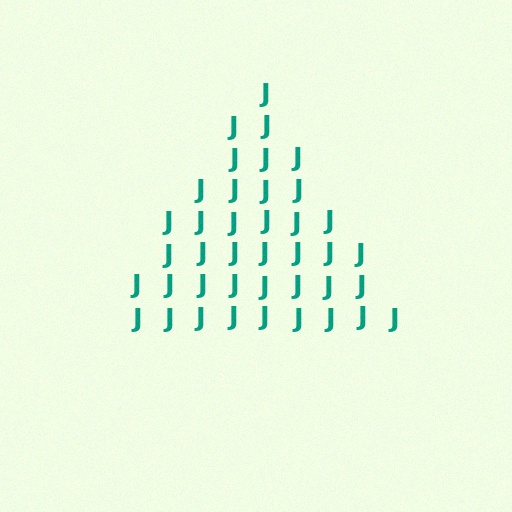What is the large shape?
The large shape is a triangle.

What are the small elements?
The small elements are letter J's.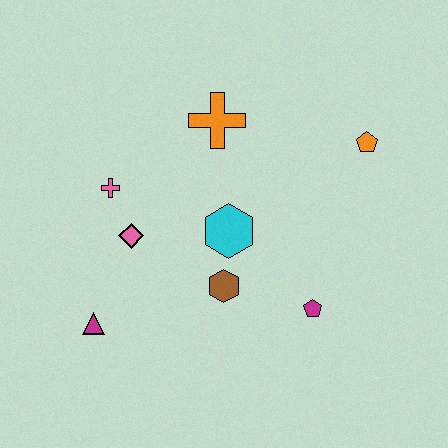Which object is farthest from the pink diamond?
The orange pentagon is farthest from the pink diamond.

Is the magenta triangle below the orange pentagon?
Yes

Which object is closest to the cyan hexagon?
The brown hexagon is closest to the cyan hexagon.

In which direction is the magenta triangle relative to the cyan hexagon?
The magenta triangle is to the left of the cyan hexagon.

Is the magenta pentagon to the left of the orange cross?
No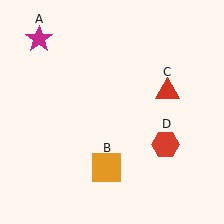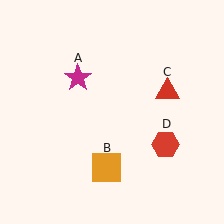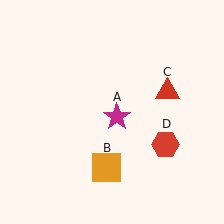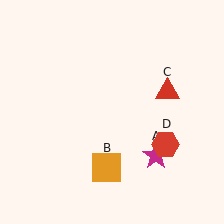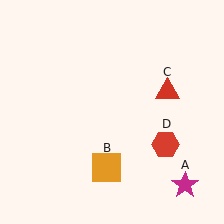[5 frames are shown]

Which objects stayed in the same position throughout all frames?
Orange square (object B) and red triangle (object C) and red hexagon (object D) remained stationary.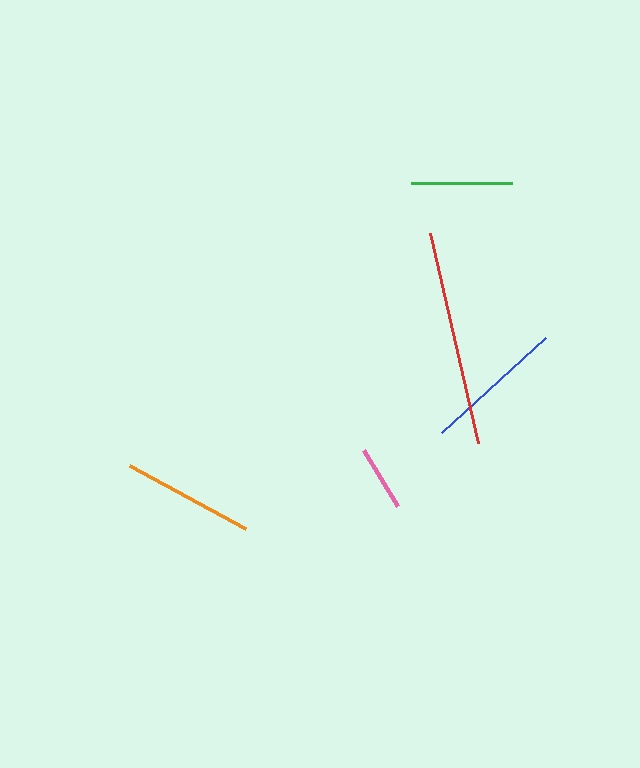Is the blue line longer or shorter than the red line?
The red line is longer than the blue line.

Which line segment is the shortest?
The pink line is the shortest at approximately 66 pixels.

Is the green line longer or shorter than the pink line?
The green line is longer than the pink line.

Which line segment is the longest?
The red line is the longest at approximately 216 pixels.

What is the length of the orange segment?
The orange segment is approximately 132 pixels long.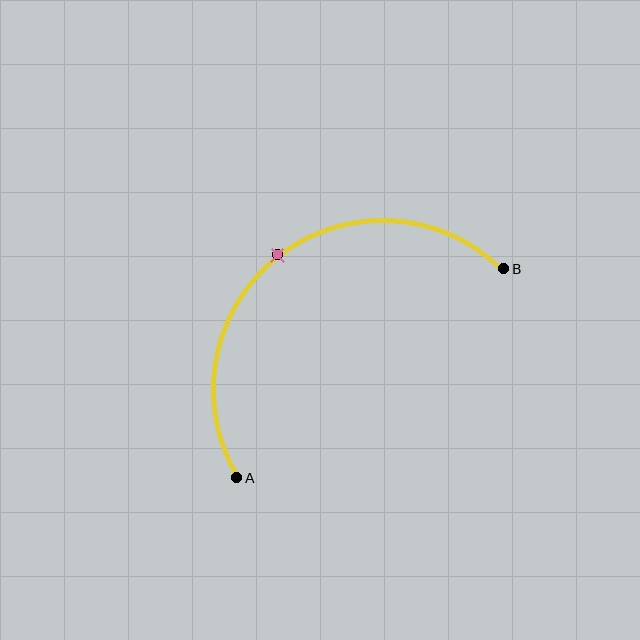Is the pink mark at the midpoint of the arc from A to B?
Yes. The pink mark lies on the arc at equal arc-length from both A and B — it is the arc midpoint.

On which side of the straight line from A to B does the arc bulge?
The arc bulges above and to the left of the straight line connecting A and B.